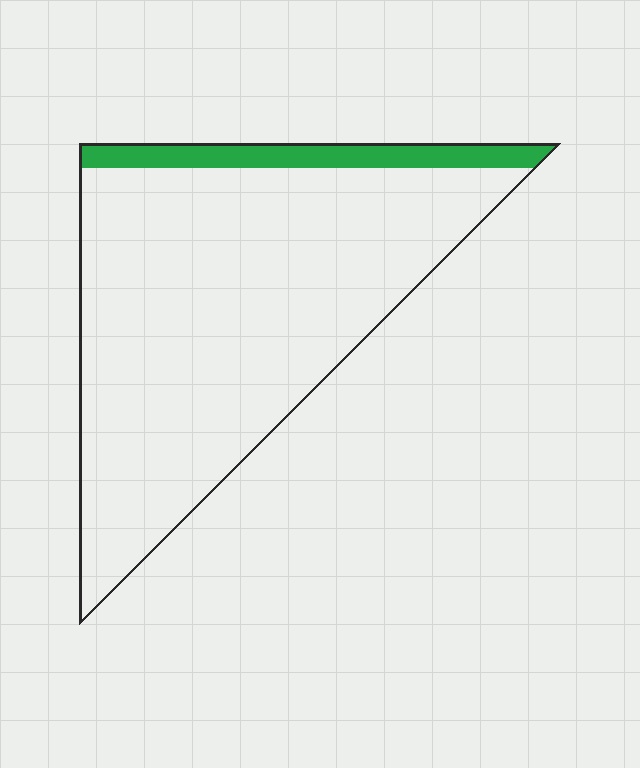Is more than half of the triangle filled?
No.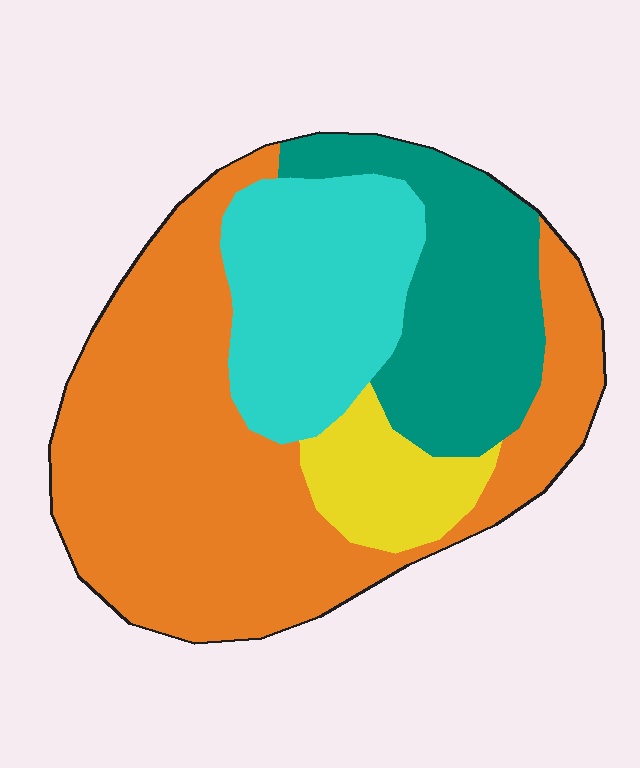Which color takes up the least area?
Yellow, at roughly 10%.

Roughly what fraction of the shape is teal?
Teal covers about 20% of the shape.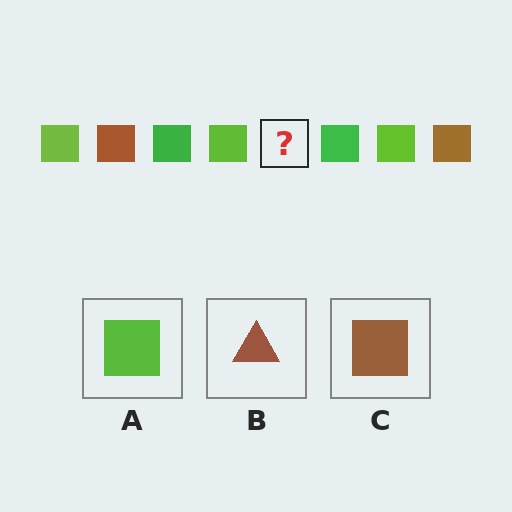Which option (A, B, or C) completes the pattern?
C.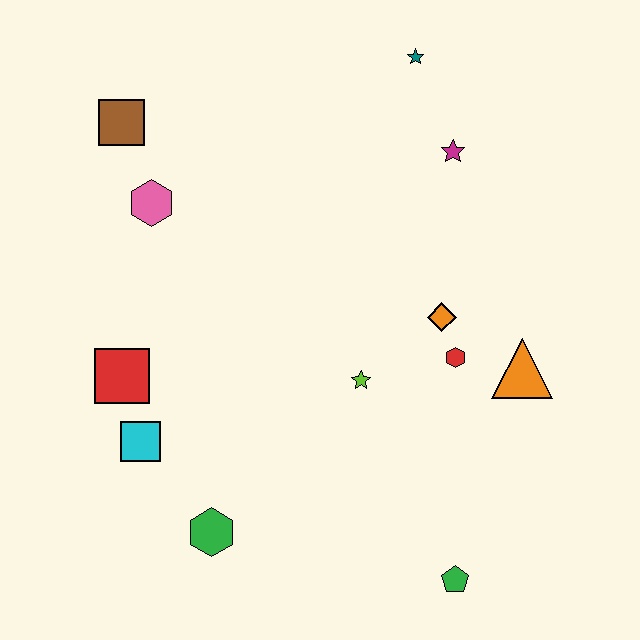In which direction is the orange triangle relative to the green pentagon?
The orange triangle is above the green pentagon.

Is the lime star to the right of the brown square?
Yes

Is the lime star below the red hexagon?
Yes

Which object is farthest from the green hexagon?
The teal star is farthest from the green hexagon.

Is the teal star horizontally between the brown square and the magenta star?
Yes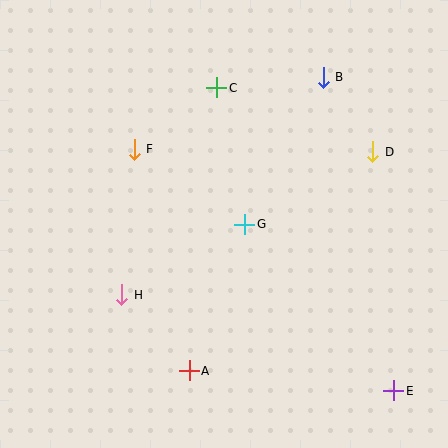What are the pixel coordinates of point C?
Point C is at (217, 88).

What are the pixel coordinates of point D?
Point D is at (373, 152).